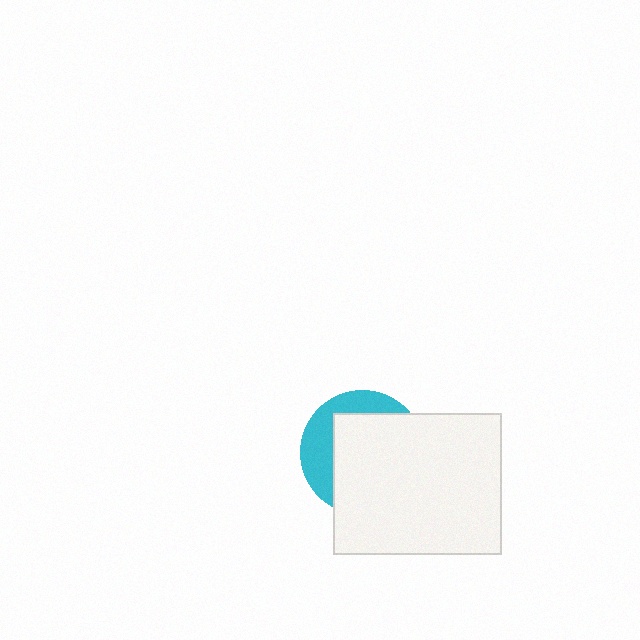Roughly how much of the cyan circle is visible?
A small part of it is visible (roughly 33%).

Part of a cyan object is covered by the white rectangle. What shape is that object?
It is a circle.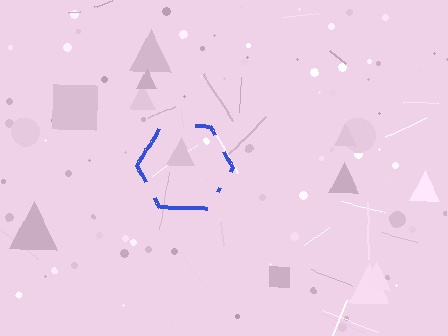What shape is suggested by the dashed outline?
The dashed outline suggests a hexagon.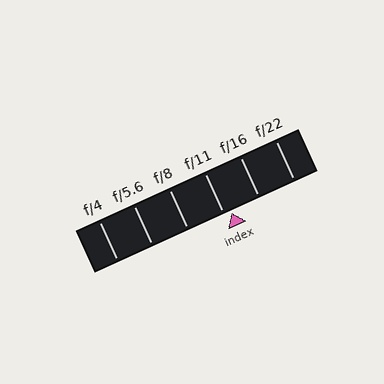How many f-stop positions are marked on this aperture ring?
There are 6 f-stop positions marked.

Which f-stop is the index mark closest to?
The index mark is closest to f/11.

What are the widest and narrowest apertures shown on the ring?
The widest aperture shown is f/4 and the narrowest is f/22.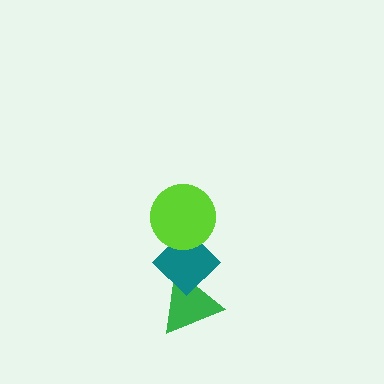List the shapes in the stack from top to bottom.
From top to bottom: the lime circle, the teal diamond, the green triangle.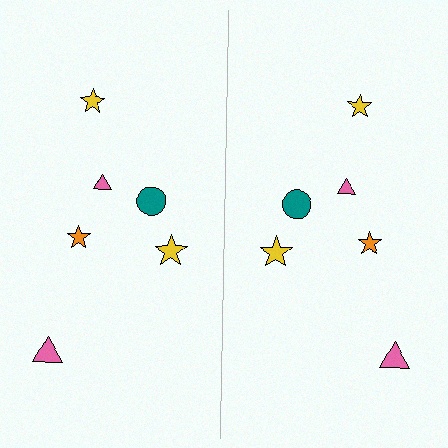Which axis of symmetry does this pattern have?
The pattern has a vertical axis of symmetry running through the center of the image.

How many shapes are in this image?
There are 12 shapes in this image.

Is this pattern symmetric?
Yes, this pattern has bilateral (reflection) symmetry.